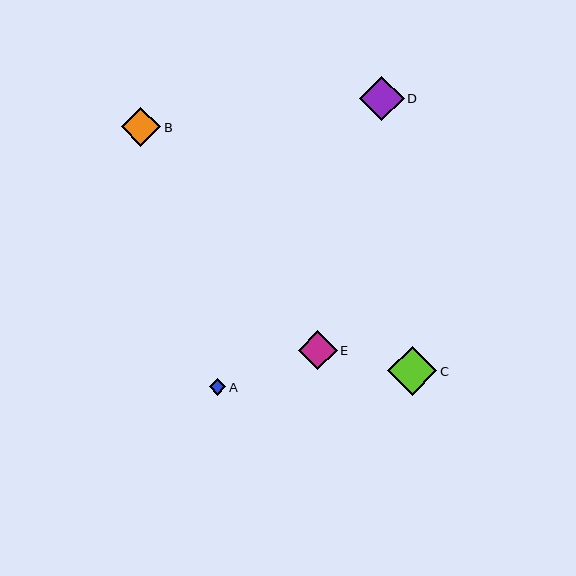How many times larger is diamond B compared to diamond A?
Diamond B is approximately 2.4 times the size of diamond A.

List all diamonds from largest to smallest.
From largest to smallest: C, D, B, E, A.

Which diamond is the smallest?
Diamond A is the smallest with a size of approximately 16 pixels.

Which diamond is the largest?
Diamond C is the largest with a size of approximately 49 pixels.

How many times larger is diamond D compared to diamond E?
Diamond D is approximately 1.1 times the size of diamond E.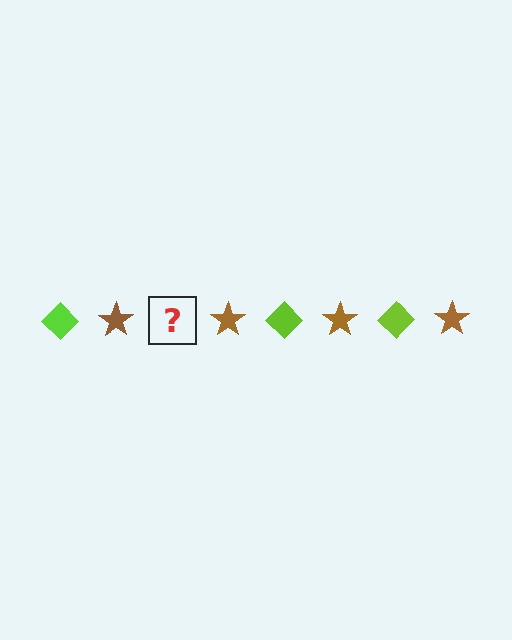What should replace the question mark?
The question mark should be replaced with a lime diamond.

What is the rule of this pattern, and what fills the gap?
The rule is that the pattern alternates between lime diamond and brown star. The gap should be filled with a lime diamond.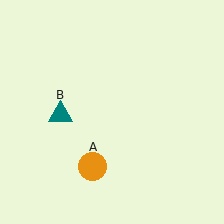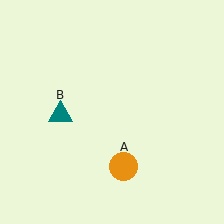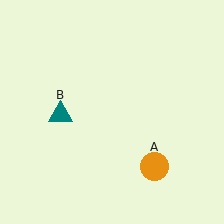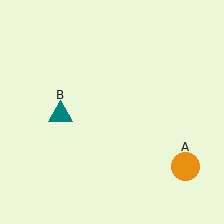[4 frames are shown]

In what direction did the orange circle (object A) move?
The orange circle (object A) moved right.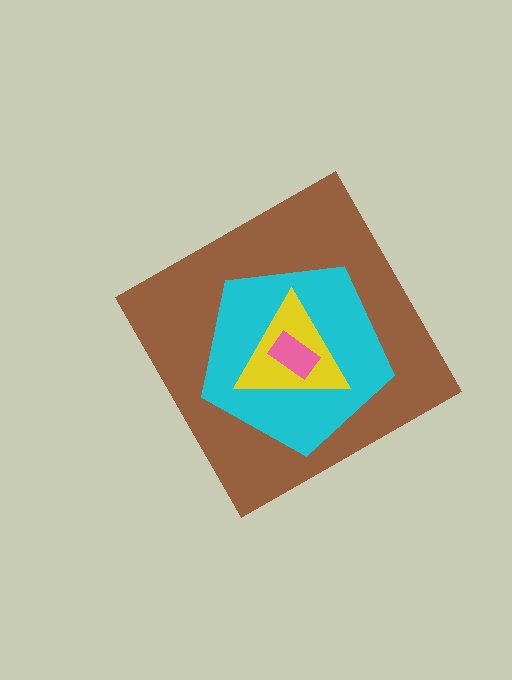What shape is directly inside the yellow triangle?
The pink rectangle.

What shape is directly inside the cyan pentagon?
The yellow triangle.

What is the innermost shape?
The pink rectangle.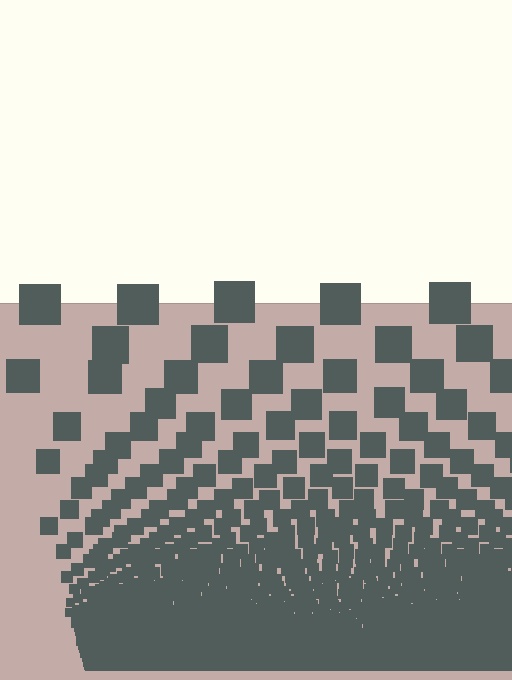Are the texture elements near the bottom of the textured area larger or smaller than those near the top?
Smaller. The gradient is inverted — elements near the bottom are smaller and denser.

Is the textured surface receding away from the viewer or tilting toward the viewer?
The surface appears to tilt toward the viewer. Texture elements get larger and sparser toward the top.